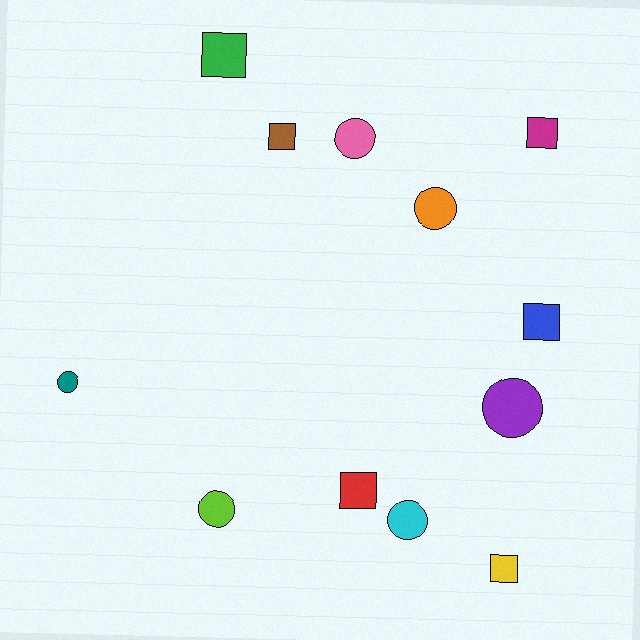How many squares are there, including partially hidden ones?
There are 6 squares.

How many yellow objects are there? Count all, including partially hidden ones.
There is 1 yellow object.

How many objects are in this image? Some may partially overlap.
There are 12 objects.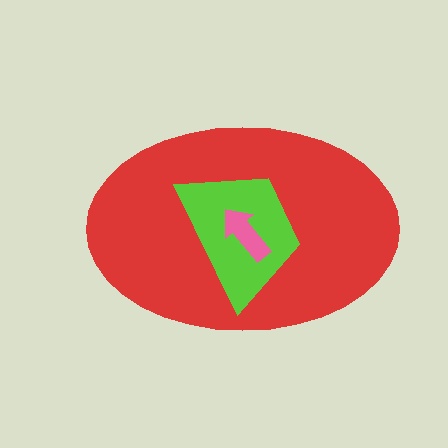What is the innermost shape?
The pink arrow.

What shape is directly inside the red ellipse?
The lime trapezoid.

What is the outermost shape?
The red ellipse.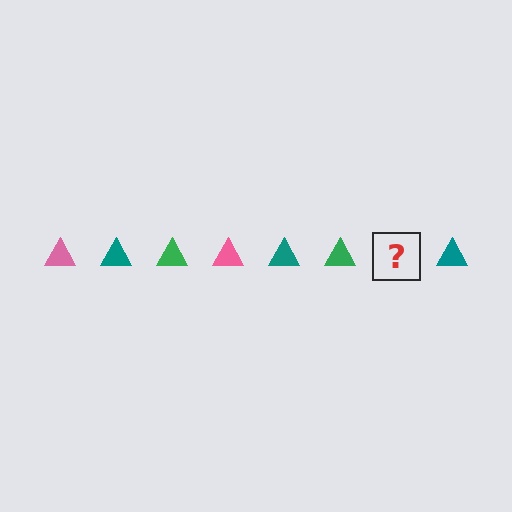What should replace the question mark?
The question mark should be replaced with a pink triangle.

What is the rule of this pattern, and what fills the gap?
The rule is that the pattern cycles through pink, teal, green triangles. The gap should be filled with a pink triangle.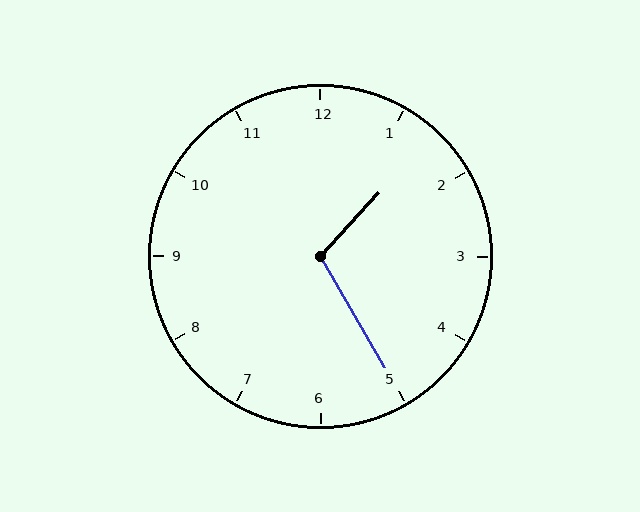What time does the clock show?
1:25.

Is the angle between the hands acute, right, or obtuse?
It is obtuse.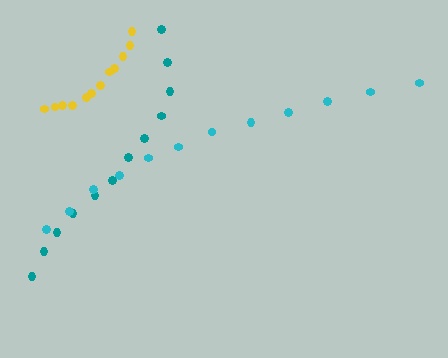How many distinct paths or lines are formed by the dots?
There are 3 distinct paths.